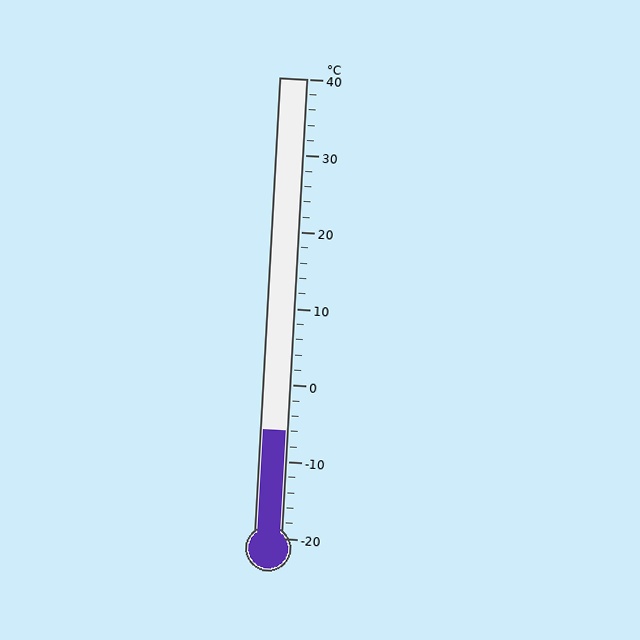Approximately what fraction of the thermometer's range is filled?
The thermometer is filled to approximately 25% of its range.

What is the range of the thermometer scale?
The thermometer scale ranges from -20°C to 40°C.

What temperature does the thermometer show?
The thermometer shows approximately -6°C.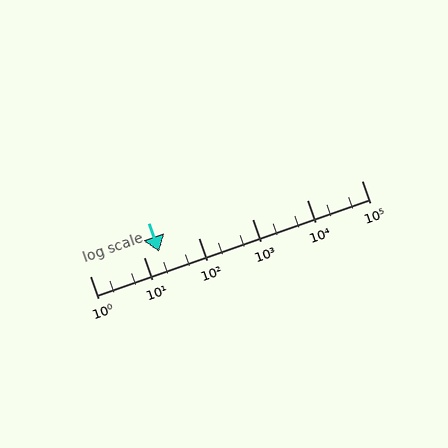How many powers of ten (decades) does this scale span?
The scale spans 5 decades, from 1 to 100000.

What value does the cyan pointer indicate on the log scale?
The pointer indicates approximately 19.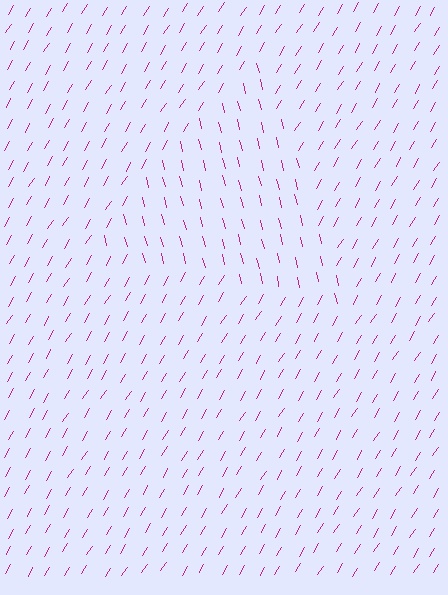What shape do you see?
I see a triangle.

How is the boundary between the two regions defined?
The boundary is defined purely by a change in line orientation (approximately 45 degrees difference). All lines are the same color and thickness.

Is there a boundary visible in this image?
Yes, there is a texture boundary formed by a change in line orientation.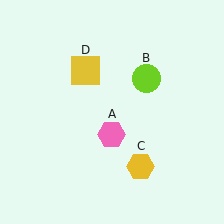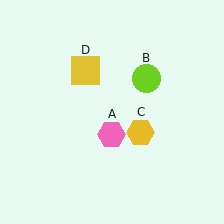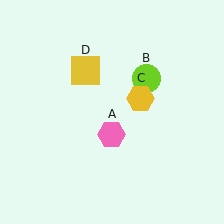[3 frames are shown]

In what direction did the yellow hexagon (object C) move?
The yellow hexagon (object C) moved up.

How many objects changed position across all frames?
1 object changed position: yellow hexagon (object C).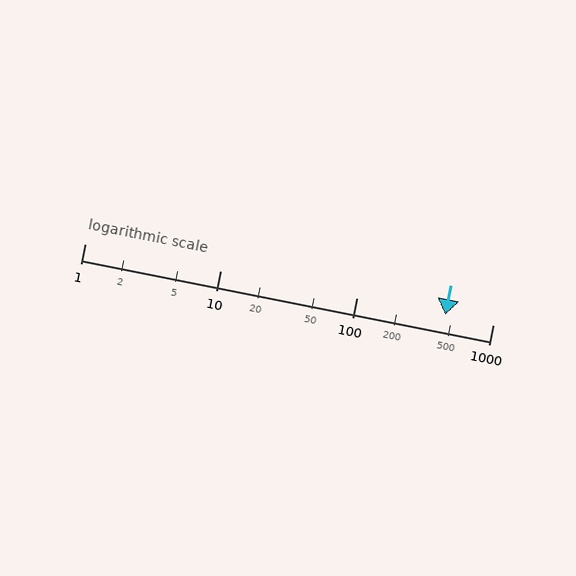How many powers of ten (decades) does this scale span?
The scale spans 3 decades, from 1 to 1000.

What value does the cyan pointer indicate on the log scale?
The pointer indicates approximately 450.